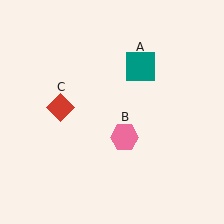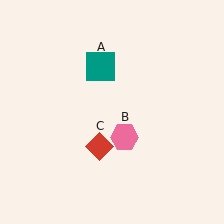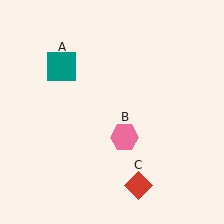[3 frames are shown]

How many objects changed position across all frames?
2 objects changed position: teal square (object A), red diamond (object C).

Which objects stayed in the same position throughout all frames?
Pink hexagon (object B) remained stationary.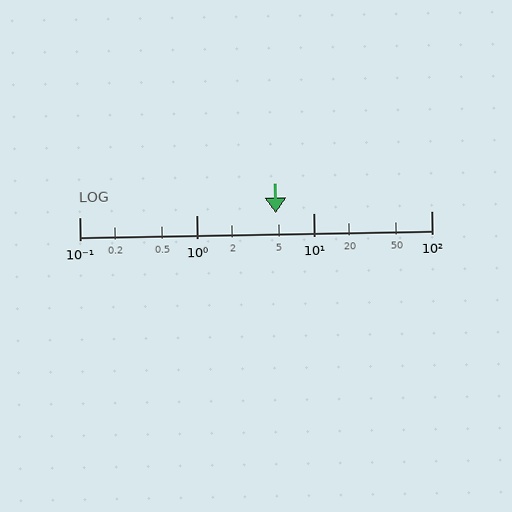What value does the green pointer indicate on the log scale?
The pointer indicates approximately 4.7.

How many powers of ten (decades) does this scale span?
The scale spans 3 decades, from 0.1 to 100.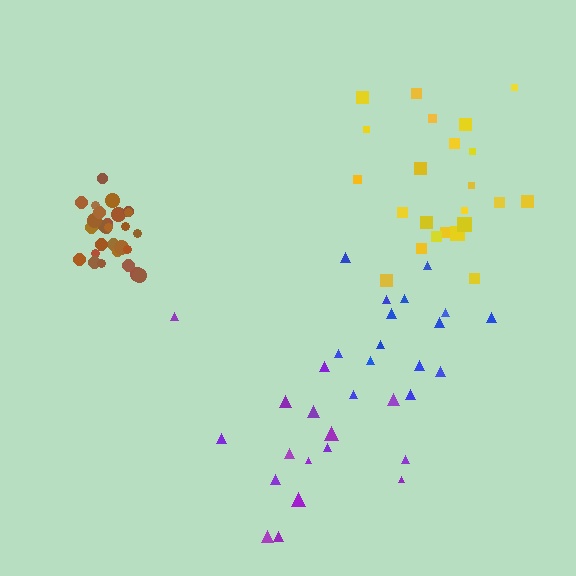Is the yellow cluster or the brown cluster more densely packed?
Brown.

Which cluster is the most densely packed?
Brown.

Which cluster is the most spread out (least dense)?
Purple.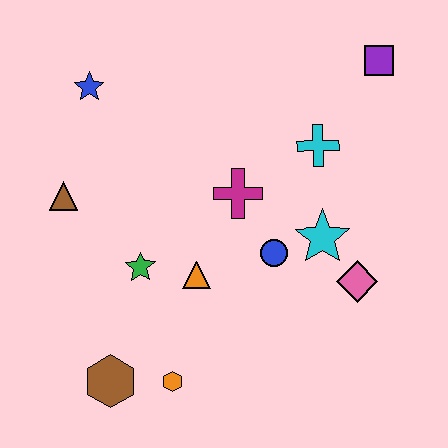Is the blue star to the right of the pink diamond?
No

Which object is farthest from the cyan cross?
The brown hexagon is farthest from the cyan cross.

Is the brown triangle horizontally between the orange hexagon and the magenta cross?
No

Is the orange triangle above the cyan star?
No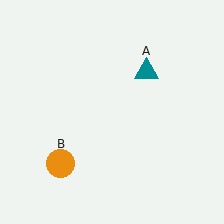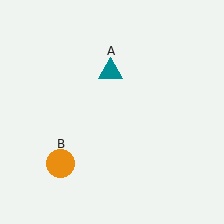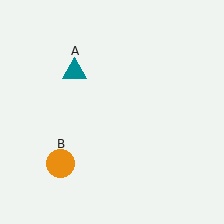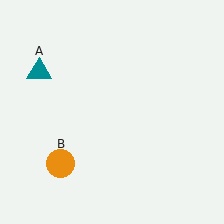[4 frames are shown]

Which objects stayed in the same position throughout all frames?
Orange circle (object B) remained stationary.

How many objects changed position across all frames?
1 object changed position: teal triangle (object A).